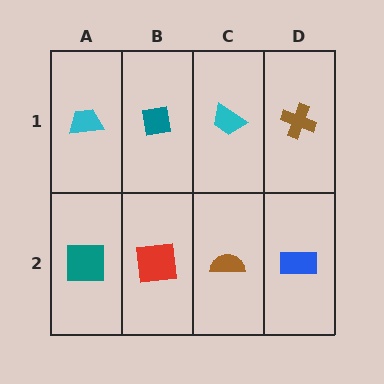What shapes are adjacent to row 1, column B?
A red square (row 2, column B), a cyan trapezoid (row 1, column A), a cyan trapezoid (row 1, column C).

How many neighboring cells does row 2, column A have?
2.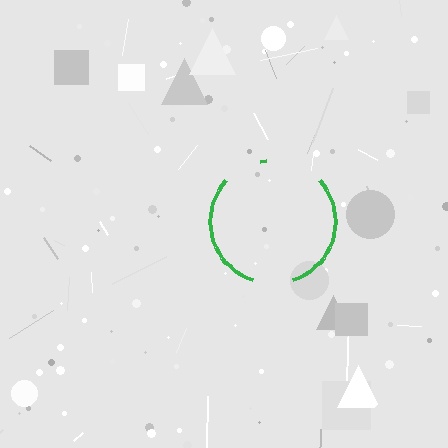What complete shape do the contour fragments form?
The contour fragments form a circle.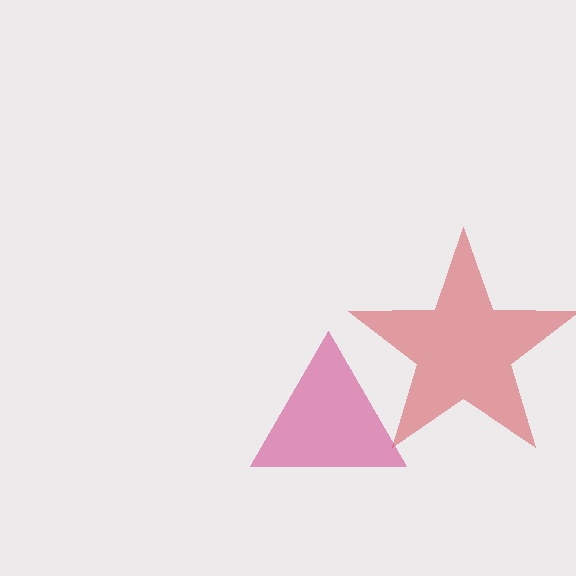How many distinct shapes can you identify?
There are 2 distinct shapes: a magenta triangle, a red star.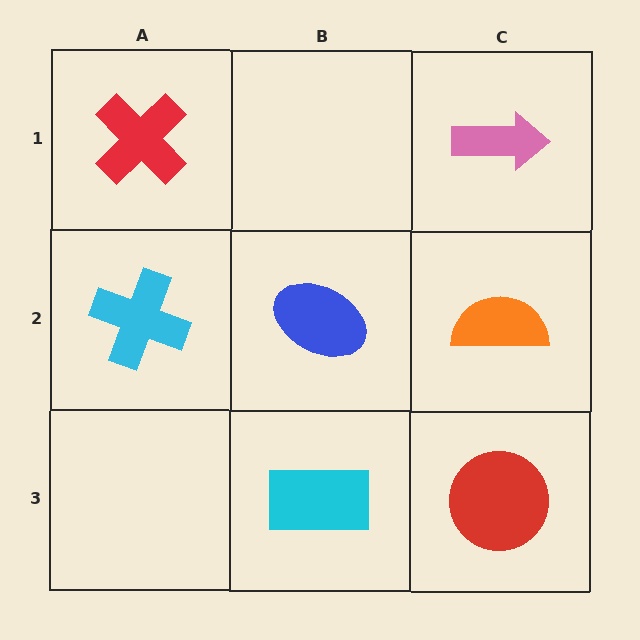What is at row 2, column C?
An orange semicircle.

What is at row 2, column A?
A cyan cross.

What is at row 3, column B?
A cyan rectangle.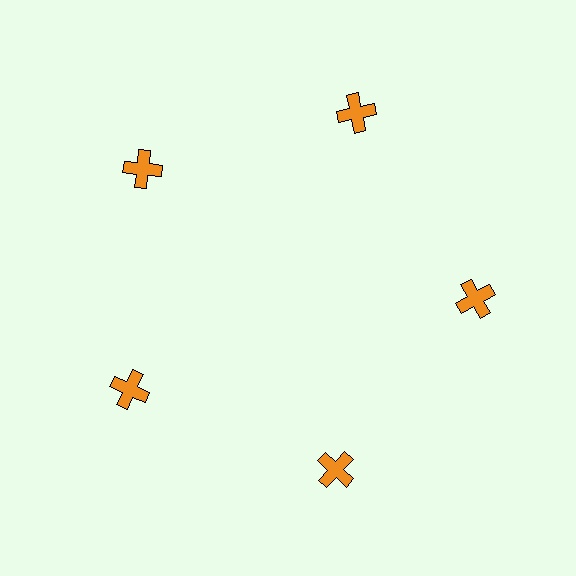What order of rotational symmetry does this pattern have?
This pattern has 5-fold rotational symmetry.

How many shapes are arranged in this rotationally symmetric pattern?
There are 5 shapes, arranged in 5 groups of 1.